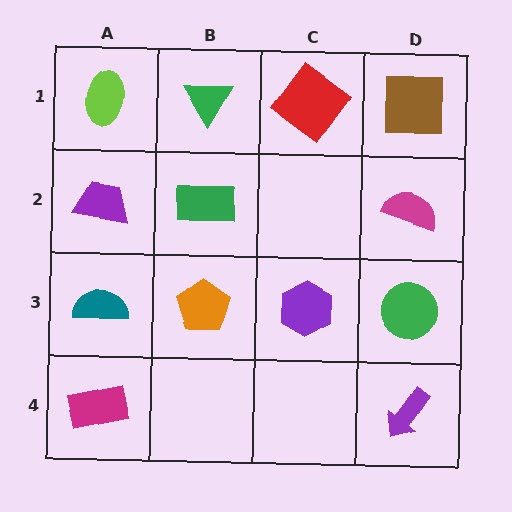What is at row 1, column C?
A red diamond.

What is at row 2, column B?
A green rectangle.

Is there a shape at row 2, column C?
No, that cell is empty.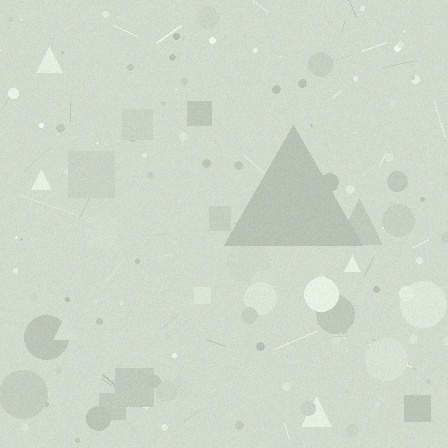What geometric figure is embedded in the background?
A triangle is embedded in the background.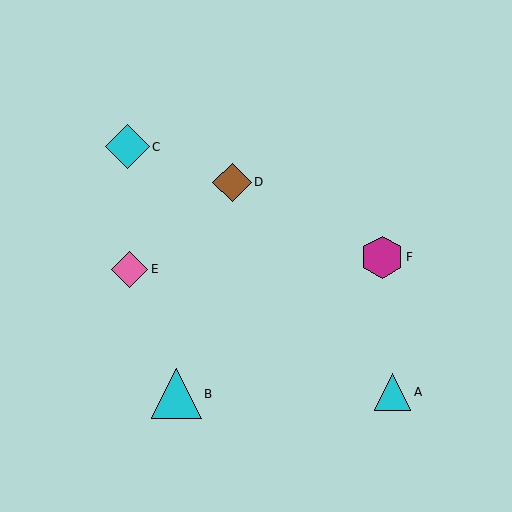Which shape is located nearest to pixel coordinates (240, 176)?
The brown diamond (labeled D) at (232, 182) is nearest to that location.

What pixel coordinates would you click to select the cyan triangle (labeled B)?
Click at (176, 394) to select the cyan triangle B.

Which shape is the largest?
The cyan triangle (labeled B) is the largest.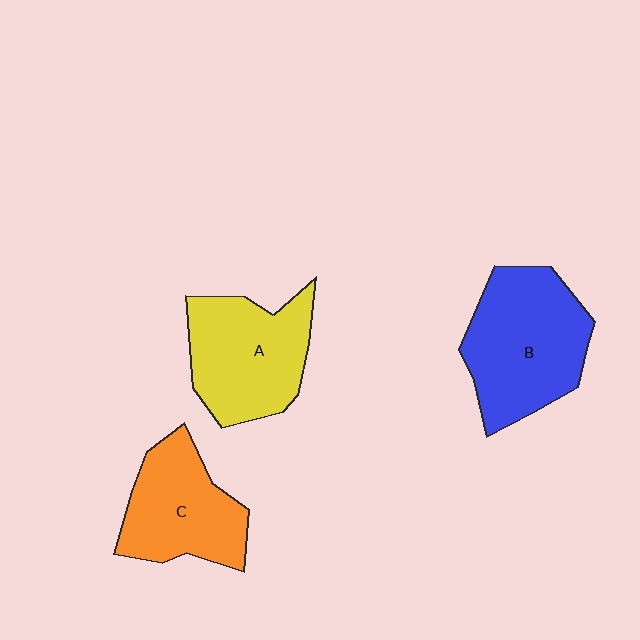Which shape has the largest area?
Shape B (blue).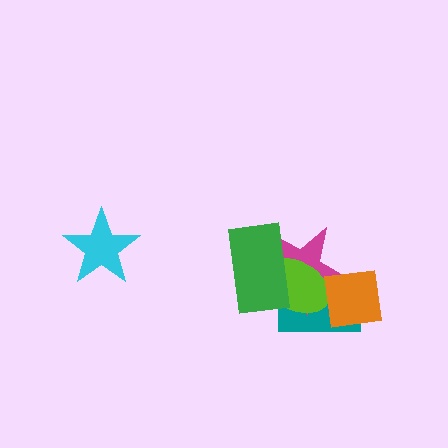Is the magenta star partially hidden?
Yes, it is partially covered by another shape.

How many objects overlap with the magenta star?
4 objects overlap with the magenta star.